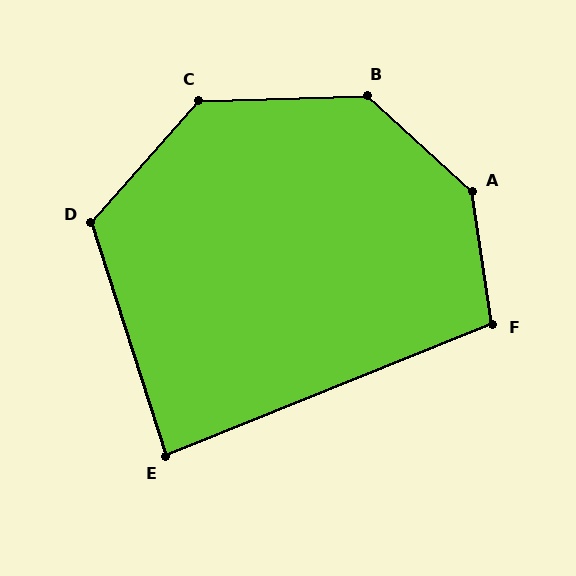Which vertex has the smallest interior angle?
E, at approximately 86 degrees.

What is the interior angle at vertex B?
Approximately 136 degrees (obtuse).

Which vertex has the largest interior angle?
A, at approximately 141 degrees.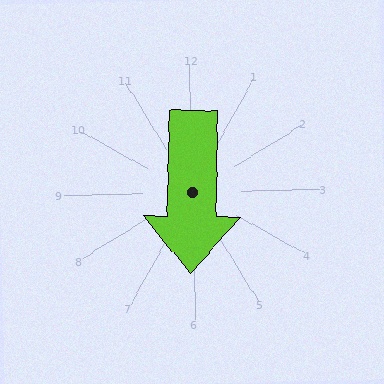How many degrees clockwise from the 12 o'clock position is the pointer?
Approximately 182 degrees.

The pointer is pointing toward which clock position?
Roughly 6 o'clock.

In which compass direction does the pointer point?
South.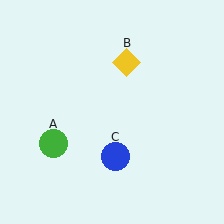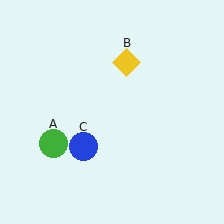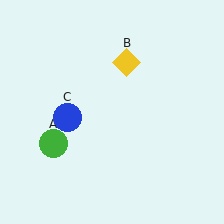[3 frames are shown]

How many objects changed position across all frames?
1 object changed position: blue circle (object C).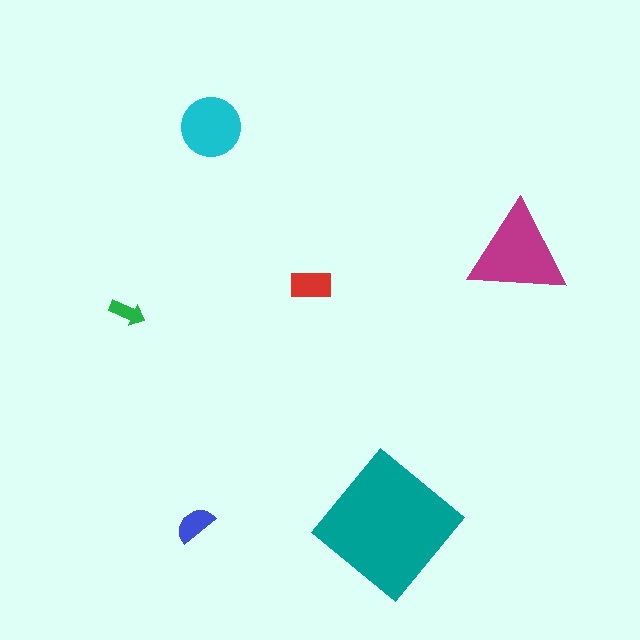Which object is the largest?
The teal diamond.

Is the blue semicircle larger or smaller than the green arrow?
Larger.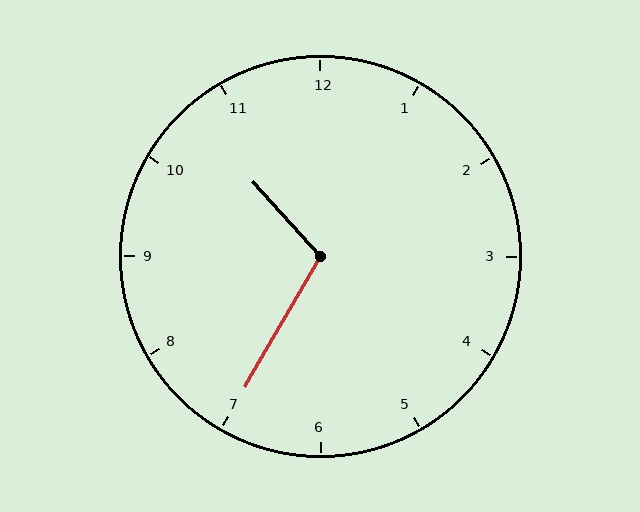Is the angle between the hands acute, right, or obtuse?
It is obtuse.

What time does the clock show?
10:35.